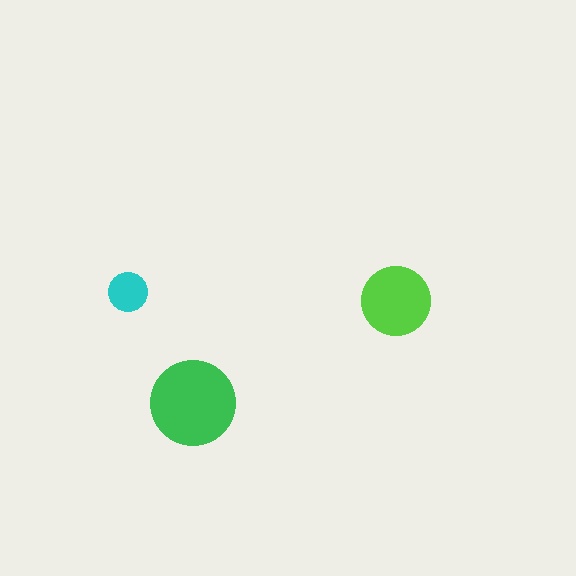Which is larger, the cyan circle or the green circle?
The green one.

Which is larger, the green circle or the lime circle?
The green one.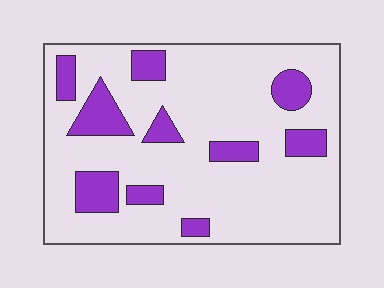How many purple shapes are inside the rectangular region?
10.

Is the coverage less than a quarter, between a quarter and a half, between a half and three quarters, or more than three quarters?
Less than a quarter.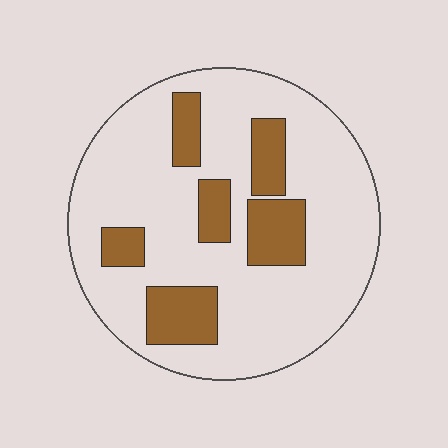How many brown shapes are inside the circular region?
6.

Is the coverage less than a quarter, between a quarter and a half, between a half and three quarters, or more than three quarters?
Less than a quarter.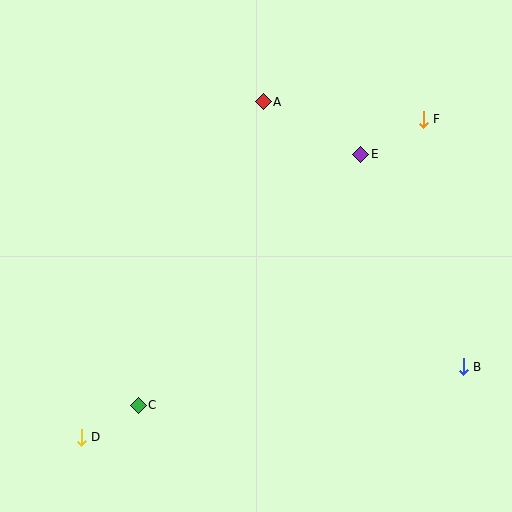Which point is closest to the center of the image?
Point E at (361, 154) is closest to the center.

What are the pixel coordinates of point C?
Point C is at (138, 405).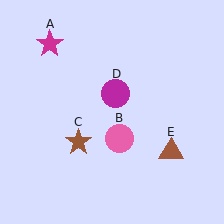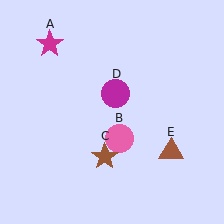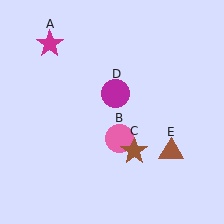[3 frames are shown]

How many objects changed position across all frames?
1 object changed position: brown star (object C).